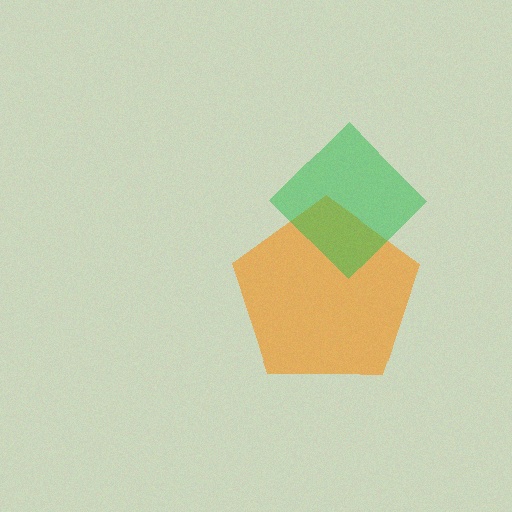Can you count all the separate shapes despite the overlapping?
Yes, there are 2 separate shapes.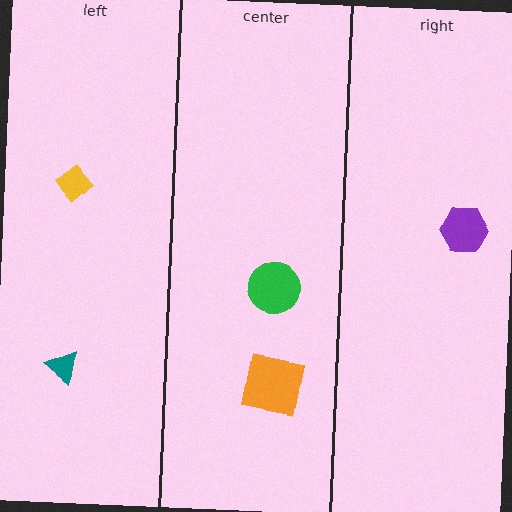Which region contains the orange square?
The center region.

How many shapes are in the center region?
2.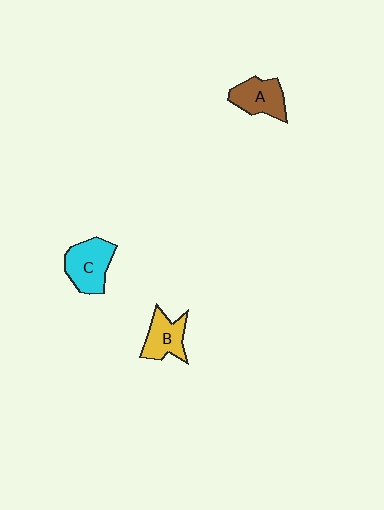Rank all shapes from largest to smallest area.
From largest to smallest: C (cyan), A (brown), B (yellow).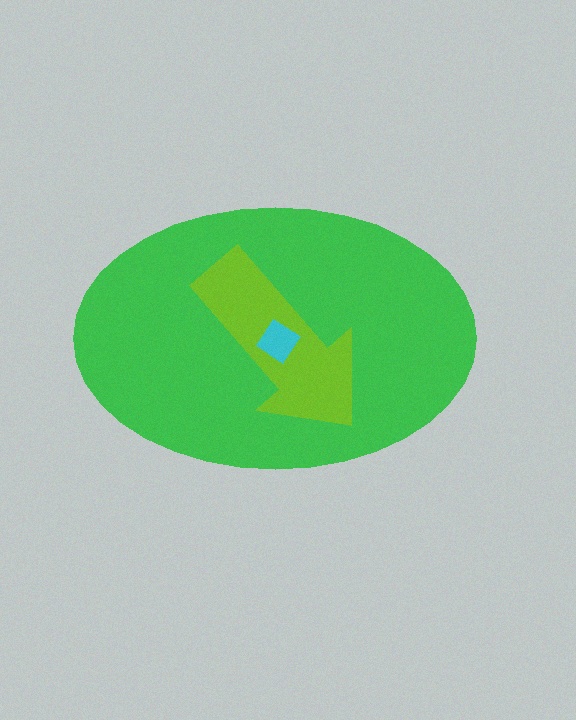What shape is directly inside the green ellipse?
The lime arrow.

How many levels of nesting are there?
3.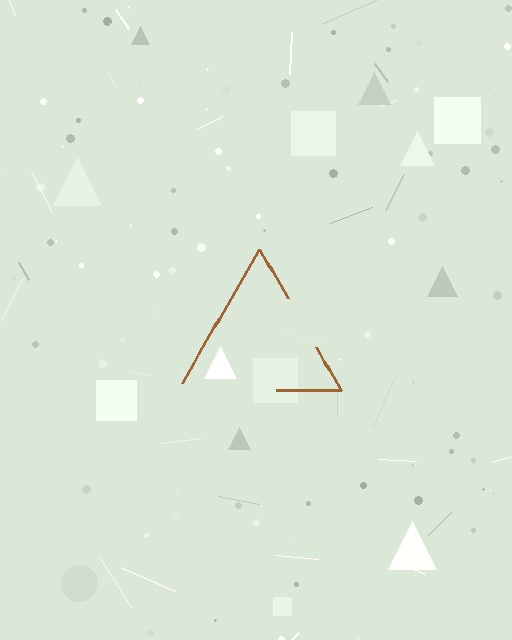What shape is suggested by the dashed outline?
The dashed outline suggests a triangle.